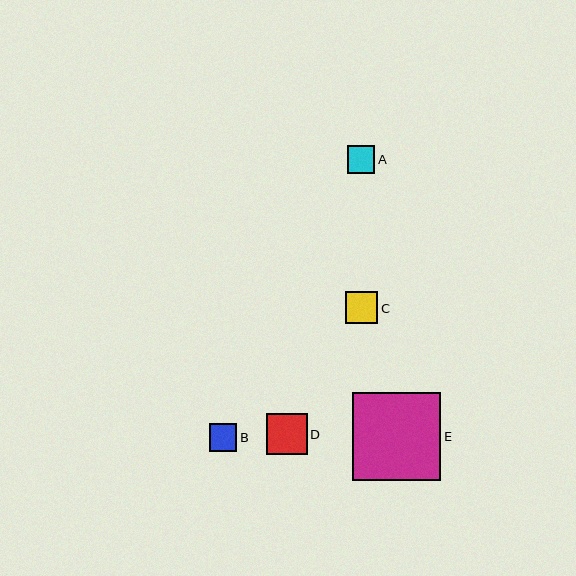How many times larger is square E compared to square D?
Square E is approximately 2.1 times the size of square D.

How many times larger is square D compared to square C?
Square D is approximately 1.3 times the size of square C.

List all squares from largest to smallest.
From largest to smallest: E, D, C, A, B.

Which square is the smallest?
Square B is the smallest with a size of approximately 27 pixels.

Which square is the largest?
Square E is the largest with a size of approximately 88 pixels.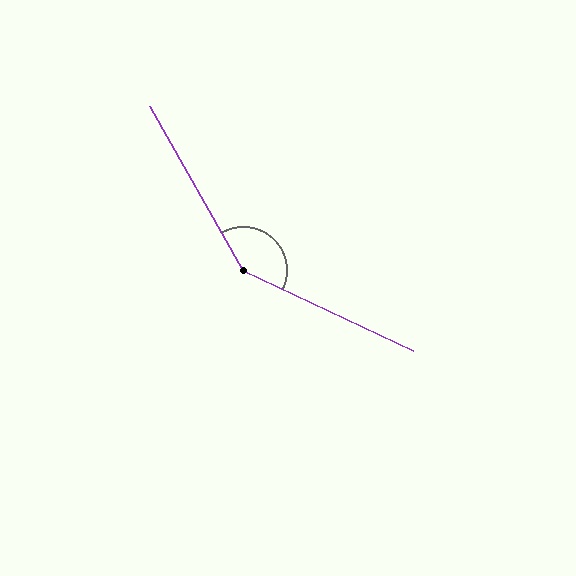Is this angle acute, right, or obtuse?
It is obtuse.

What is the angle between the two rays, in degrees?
Approximately 145 degrees.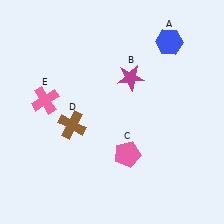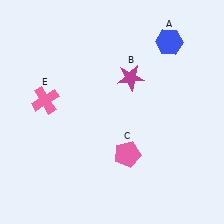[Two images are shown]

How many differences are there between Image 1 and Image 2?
There is 1 difference between the two images.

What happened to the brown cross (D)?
The brown cross (D) was removed in Image 2. It was in the bottom-left area of Image 1.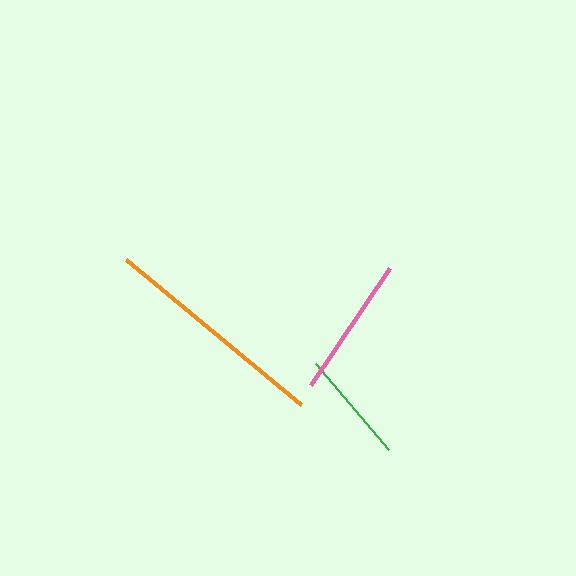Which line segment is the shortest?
The green line is the shortest at approximately 112 pixels.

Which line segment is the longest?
The orange line is the longest at approximately 227 pixels.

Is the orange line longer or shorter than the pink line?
The orange line is longer than the pink line.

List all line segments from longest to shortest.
From longest to shortest: orange, pink, green.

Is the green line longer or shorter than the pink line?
The pink line is longer than the green line.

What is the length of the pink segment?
The pink segment is approximately 141 pixels long.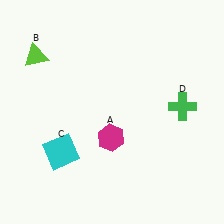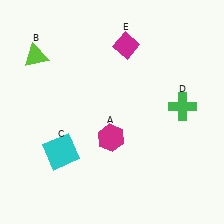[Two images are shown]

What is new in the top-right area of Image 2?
A magenta diamond (E) was added in the top-right area of Image 2.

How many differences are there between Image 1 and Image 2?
There is 1 difference between the two images.